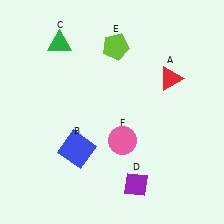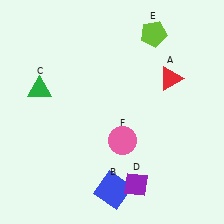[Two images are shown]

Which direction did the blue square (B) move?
The blue square (B) moved down.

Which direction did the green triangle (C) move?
The green triangle (C) moved down.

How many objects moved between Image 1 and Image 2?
3 objects moved between the two images.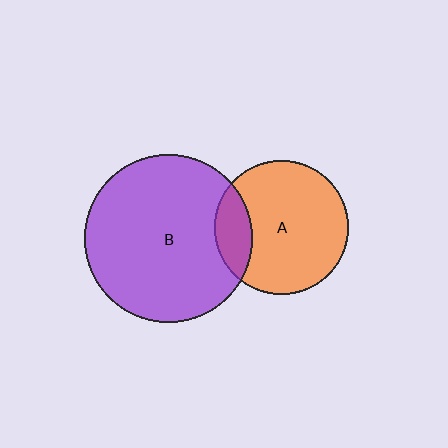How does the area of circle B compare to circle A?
Approximately 1.6 times.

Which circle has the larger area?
Circle B (purple).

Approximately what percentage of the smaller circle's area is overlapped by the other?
Approximately 20%.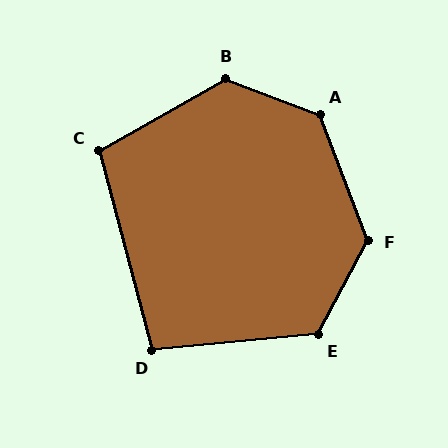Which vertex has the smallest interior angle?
D, at approximately 100 degrees.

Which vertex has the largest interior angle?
A, at approximately 132 degrees.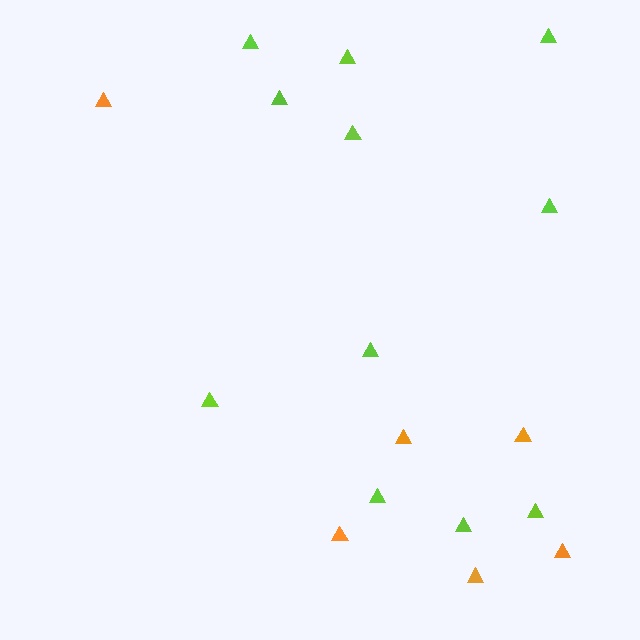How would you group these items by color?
There are 2 groups: one group of orange triangles (6) and one group of lime triangles (11).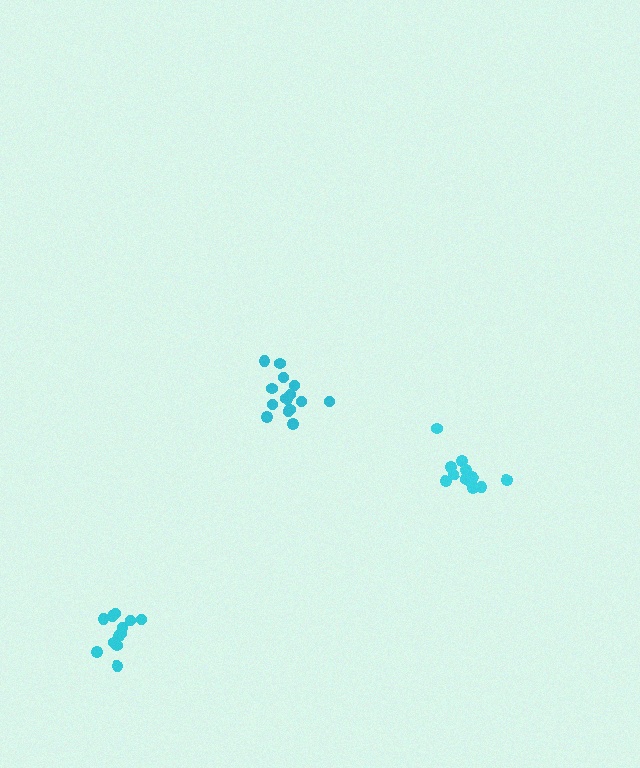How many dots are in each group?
Group 1: 12 dots, Group 2: 15 dots, Group 3: 12 dots (39 total).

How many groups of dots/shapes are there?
There are 3 groups.